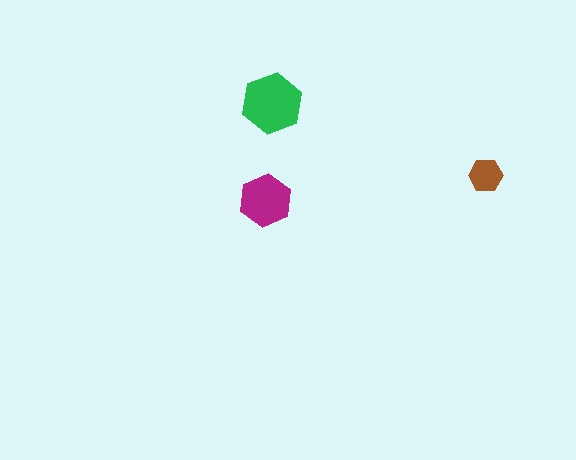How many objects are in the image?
There are 3 objects in the image.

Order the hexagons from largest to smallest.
the green one, the magenta one, the brown one.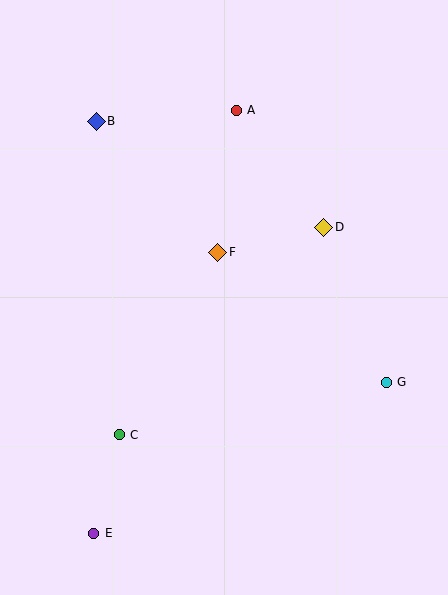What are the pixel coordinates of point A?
Point A is at (236, 110).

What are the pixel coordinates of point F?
Point F is at (218, 252).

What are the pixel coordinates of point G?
Point G is at (386, 382).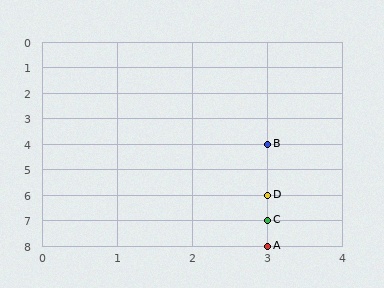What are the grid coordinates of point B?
Point B is at grid coordinates (3, 4).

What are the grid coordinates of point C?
Point C is at grid coordinates (3, 7).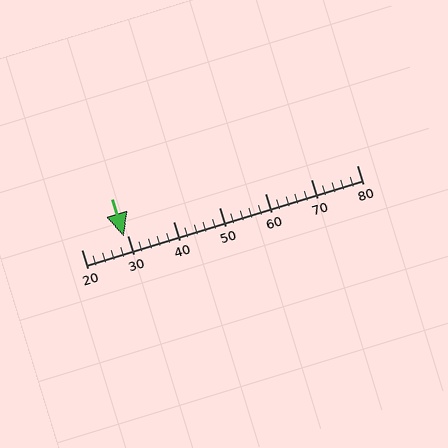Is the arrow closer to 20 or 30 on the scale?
The arrow is closer to 30.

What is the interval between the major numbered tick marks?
The major tick marks are spaced 10 units apart.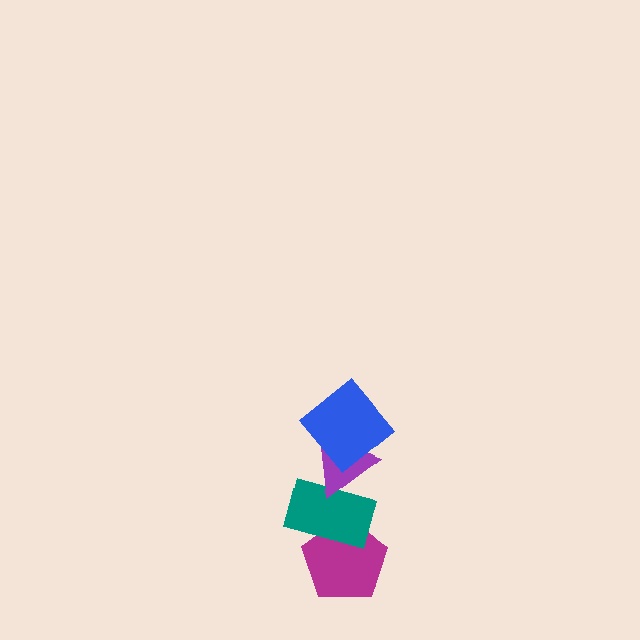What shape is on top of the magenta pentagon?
The teal rectangle is on top of the magenta pentagon.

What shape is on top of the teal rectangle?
The purple triangle is on top of the teal rectangle.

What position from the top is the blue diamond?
The blue diamond is 1st from the top.